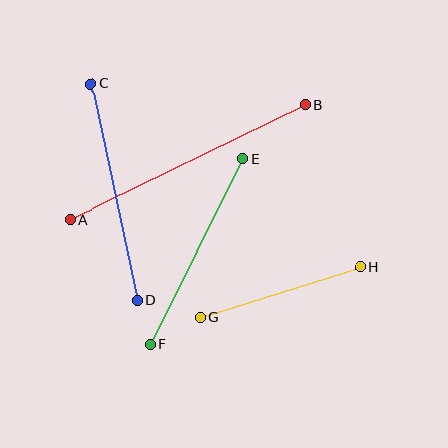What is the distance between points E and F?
The distance is approximately 208 pixels.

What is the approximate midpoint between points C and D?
The midpoint is at approximately (114, 192) pixels.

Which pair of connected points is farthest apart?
Points A and B are farthest apart.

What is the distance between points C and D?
The distance is approximately 222 pixels.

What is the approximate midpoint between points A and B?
The midpoint is at approximately (187, 162) pixels.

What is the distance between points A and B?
The distance is approximately 261 pixels.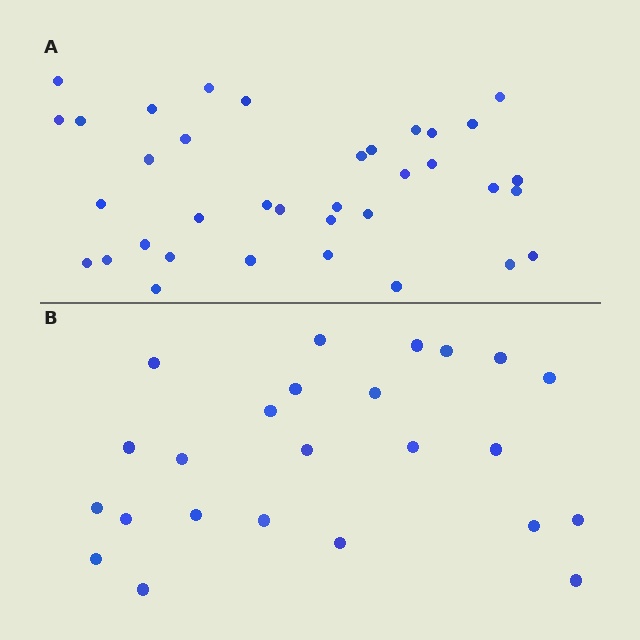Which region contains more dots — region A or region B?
Region A (the top region) has more dots.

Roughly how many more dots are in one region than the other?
Region A has roughly 12 or so more dots than region B.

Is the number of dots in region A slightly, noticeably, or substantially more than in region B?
Region A has substantially more. The ratio is roughly 1.5 to 1.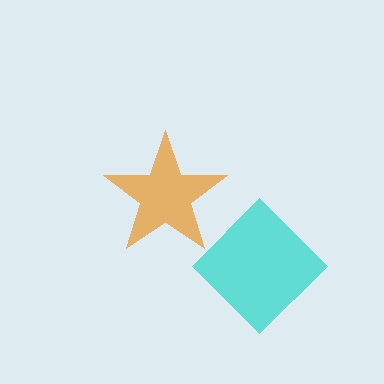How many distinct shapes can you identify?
There are 2 distinct shapes: a cyan diamond, an orange star.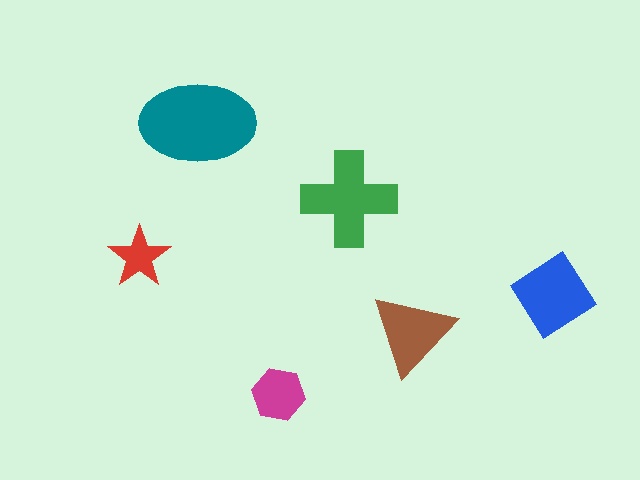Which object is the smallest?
The red star.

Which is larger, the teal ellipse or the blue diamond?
The teal ellipse.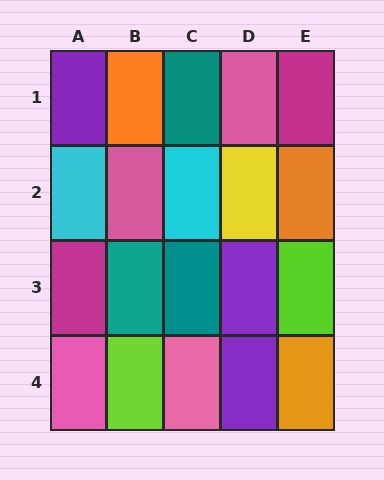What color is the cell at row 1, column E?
Magenta.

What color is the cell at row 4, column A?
Pink.